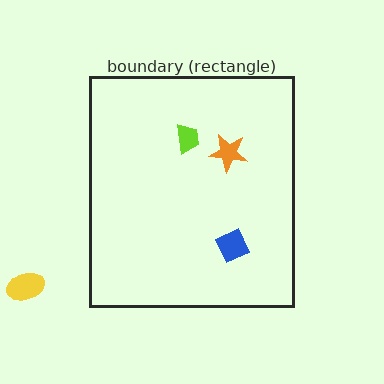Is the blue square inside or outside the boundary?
Inside.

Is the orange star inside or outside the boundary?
Inside.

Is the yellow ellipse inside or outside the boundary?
Outside.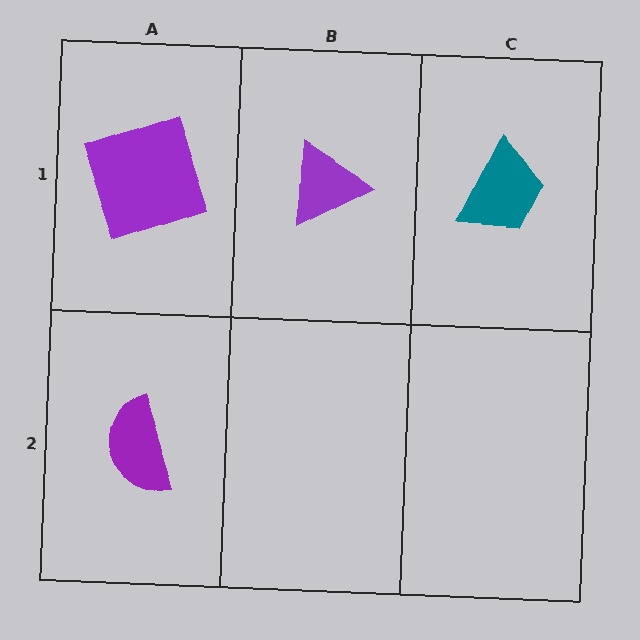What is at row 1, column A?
A purple square.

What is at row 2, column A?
A purple semicircle.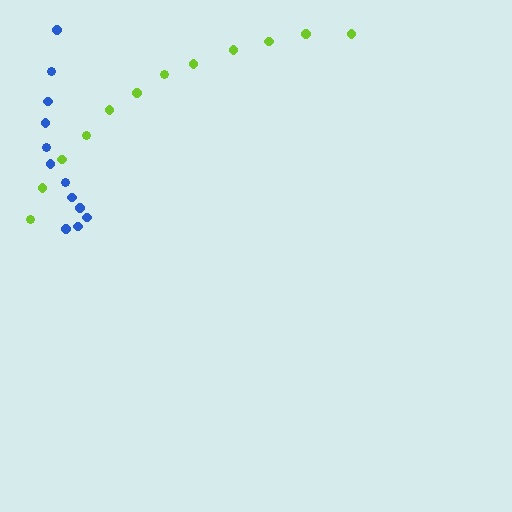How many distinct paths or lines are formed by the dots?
There are 2 distinct paths.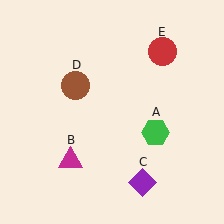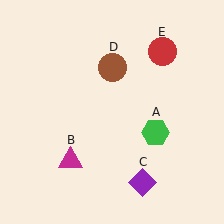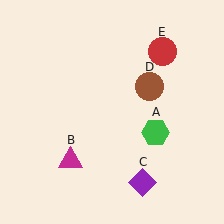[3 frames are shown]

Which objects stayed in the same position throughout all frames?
Green hexagon (object A) and magenta triangle (object B) and purple diamond (object C) and red circle (object E) remained stationary.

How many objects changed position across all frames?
1 object changed position: brown circle (object D).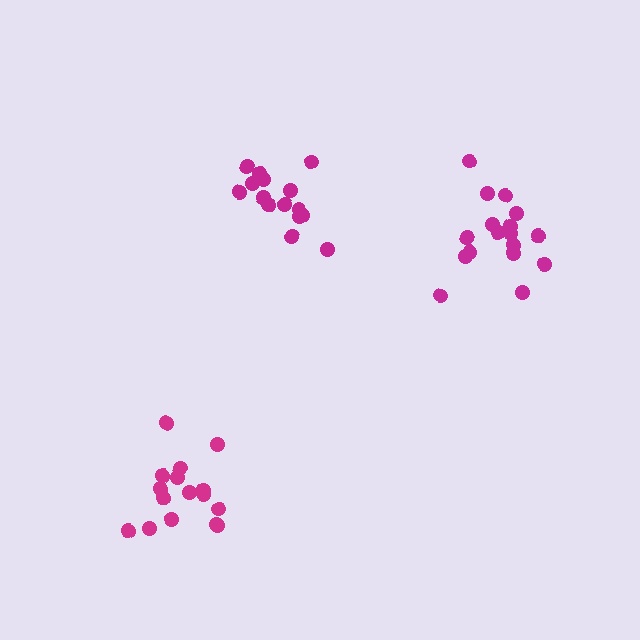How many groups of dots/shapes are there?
There are 3 groups.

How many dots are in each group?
Group 1: 16 dots, Group 2: 15 dots, Group 3: 17 dots (48 total).